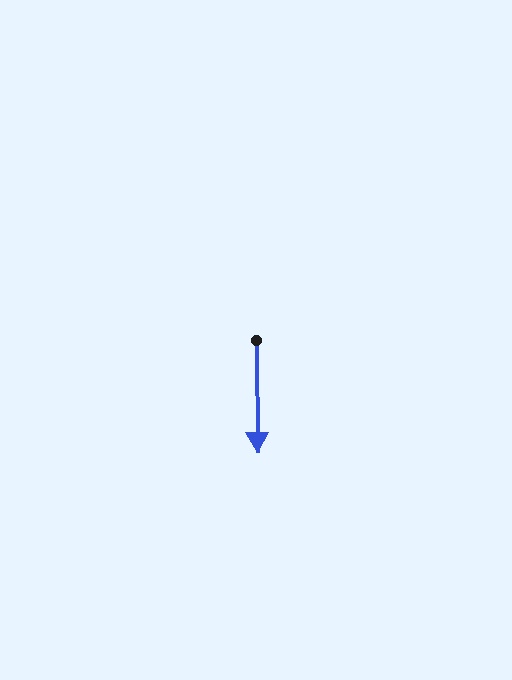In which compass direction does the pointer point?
South.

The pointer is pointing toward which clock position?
Roughly 6 o'clock.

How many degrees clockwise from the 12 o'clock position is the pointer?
Approximately 179 degrees.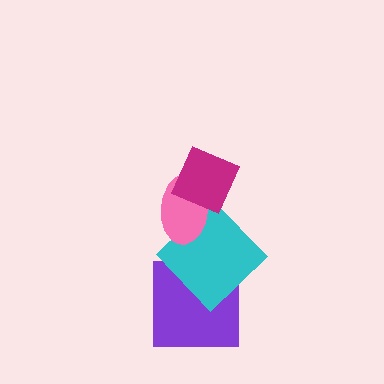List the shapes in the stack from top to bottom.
From top to bottom: the magenta diamond, the pink ellipse, the cyan diamond, the purple square.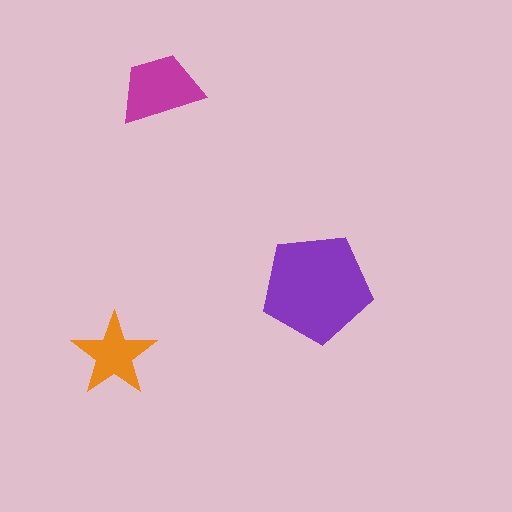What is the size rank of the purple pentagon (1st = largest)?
1st.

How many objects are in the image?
There are 3 objects in the image.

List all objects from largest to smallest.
The purple pentagon, the magenta trapezoid, the orange star.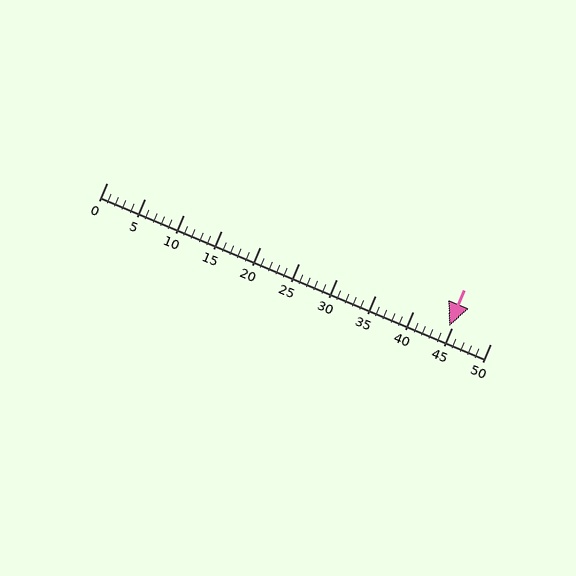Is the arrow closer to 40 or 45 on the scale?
The arrow is closer to 45.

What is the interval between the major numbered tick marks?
The major tick marks are spaced 5 units apart.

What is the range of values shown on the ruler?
The ruler shows values from 0 to 50.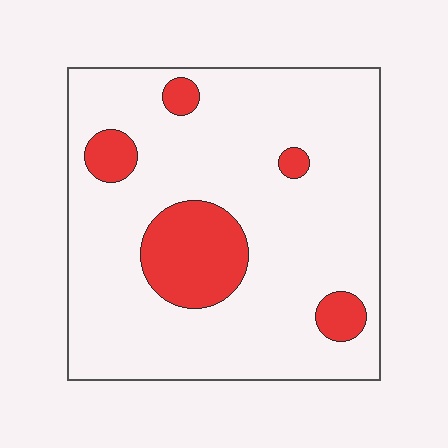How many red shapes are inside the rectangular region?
5.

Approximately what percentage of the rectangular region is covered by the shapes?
Approximately 15%.